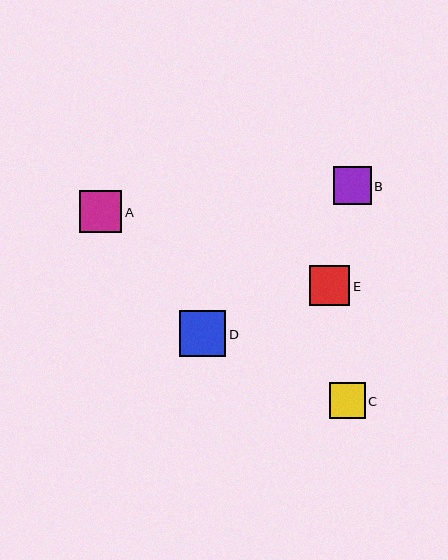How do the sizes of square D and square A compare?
Square D and square A are approximately the same size.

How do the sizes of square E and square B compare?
Square E and square B are approximately the same size.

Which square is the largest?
Square D is the largest with a size of approximately 46 pixels.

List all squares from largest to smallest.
From largest to smallest: D, A, E, B, C.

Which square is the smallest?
Square C is the smallest with a size of approximately 36 pixels.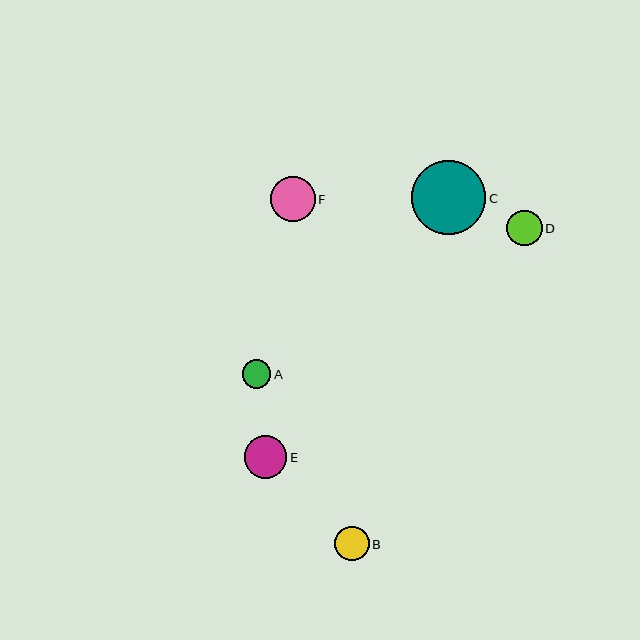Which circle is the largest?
Circle C is the largest with a size of approximately 74 pixels.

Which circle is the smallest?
Circle A is the smallest with a size of approximately 28 pixels.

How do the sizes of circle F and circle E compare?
Circle F and circle E are approximately the same size.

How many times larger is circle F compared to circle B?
Circle F is approximately 1.3 times the size of circle B.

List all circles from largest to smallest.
From largest to smallest: C, F, E, D, B, A.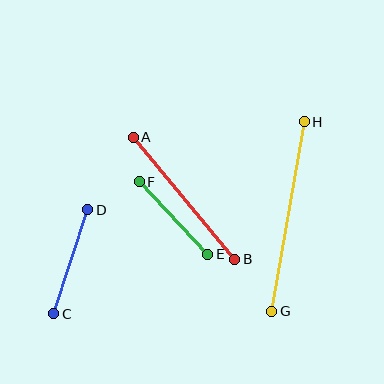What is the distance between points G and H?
The distance is approximately 192 pixels.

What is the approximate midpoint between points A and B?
The midpoint is at approximately (184, 198) pixels.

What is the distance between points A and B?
The distance is approximately 159 pixels.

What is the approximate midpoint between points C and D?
The midpoint is at approximately (71, 262) pixels.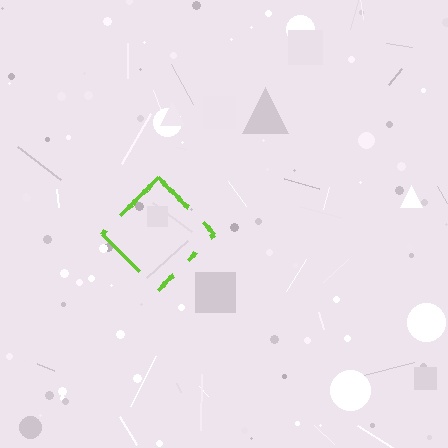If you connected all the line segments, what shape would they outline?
They would outline a diamond.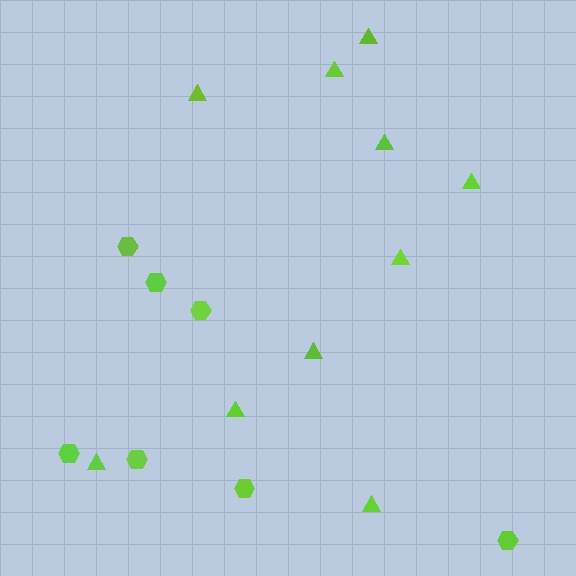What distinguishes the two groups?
There are 2 groups: one group of hexagons (7) and one group of triangles (10).